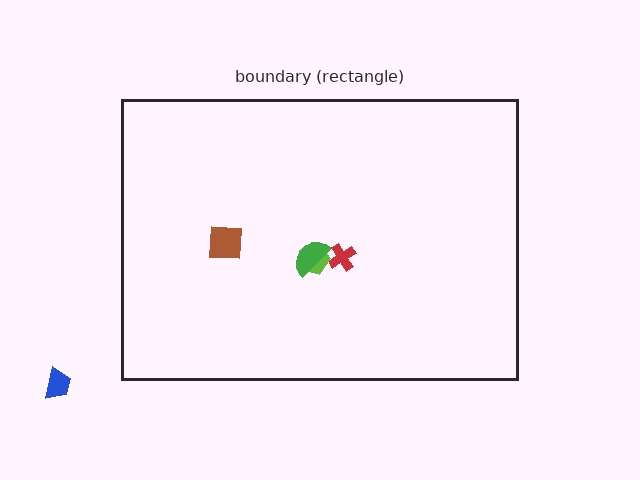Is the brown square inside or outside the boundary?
Inside.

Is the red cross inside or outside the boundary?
Inside.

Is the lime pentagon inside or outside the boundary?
Inside.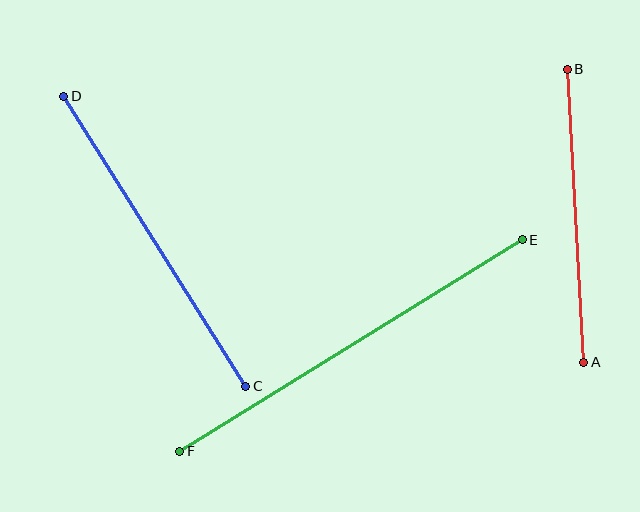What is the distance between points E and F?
The distance is approximately 403 pixels.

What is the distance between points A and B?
The distance is approximately 294 pixels.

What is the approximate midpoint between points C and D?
The midpoint is at approximately (155, 241) pixels.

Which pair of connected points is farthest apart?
Points E and F are farthest apart.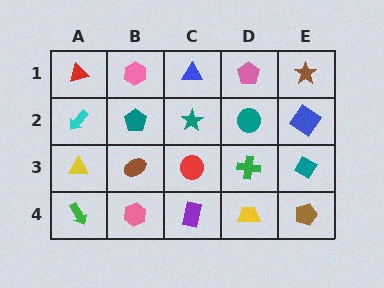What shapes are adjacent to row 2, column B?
A pink hexagon (row 1, column B), a brown ellipse (row 3, column B), a cyan arrow (row 2, column A), a teal star (row 2, column C).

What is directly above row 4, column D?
A green cross.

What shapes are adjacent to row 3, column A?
A cyan arrow (row 2, column A), a green arrow (row 4, column A), a brown ellipse (row 3, column B).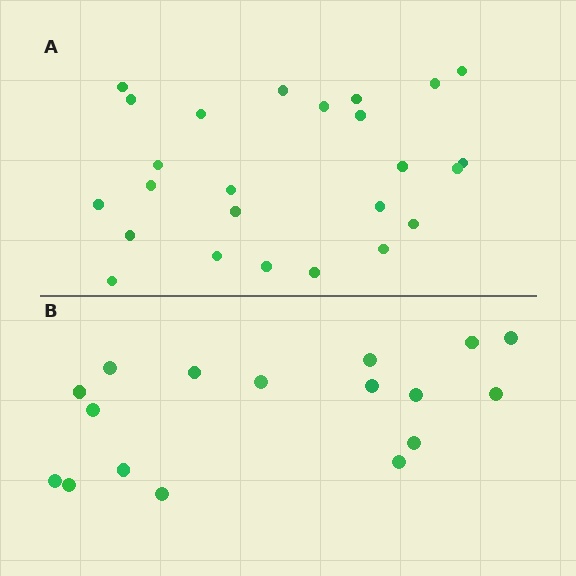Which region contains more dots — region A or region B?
Region A (the top region) has more dots.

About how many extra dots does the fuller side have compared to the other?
Region A has roughly 8 or so more dots than region B.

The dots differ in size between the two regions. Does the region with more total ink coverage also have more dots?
No. Region B has more total ink coverage because its dots are larger, but region A actually contains more individual dots. Total area can be misleading — the number of items is what matters here.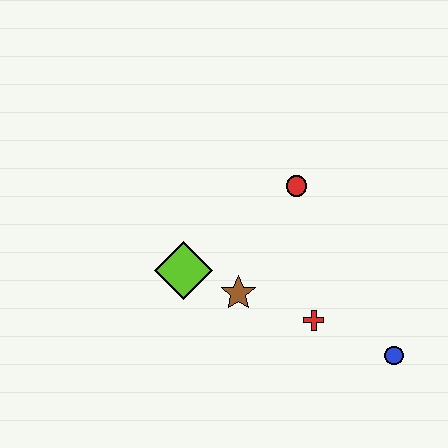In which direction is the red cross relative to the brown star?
The red cross is to the right of the brown star.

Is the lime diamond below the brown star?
No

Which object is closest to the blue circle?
The red cross is closest to the blue circle.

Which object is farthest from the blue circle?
The lime diamond is farthest from the blue circle.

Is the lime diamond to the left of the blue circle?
Yes